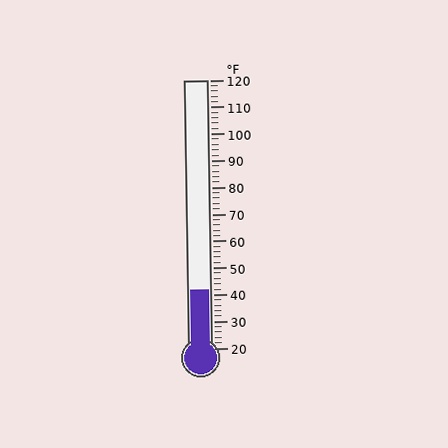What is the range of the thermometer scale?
The thermometer scale ranges from 20°F to 120°F.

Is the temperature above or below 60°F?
The temperature is below 60°F.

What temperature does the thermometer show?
The thermometer shows approximately 42°F.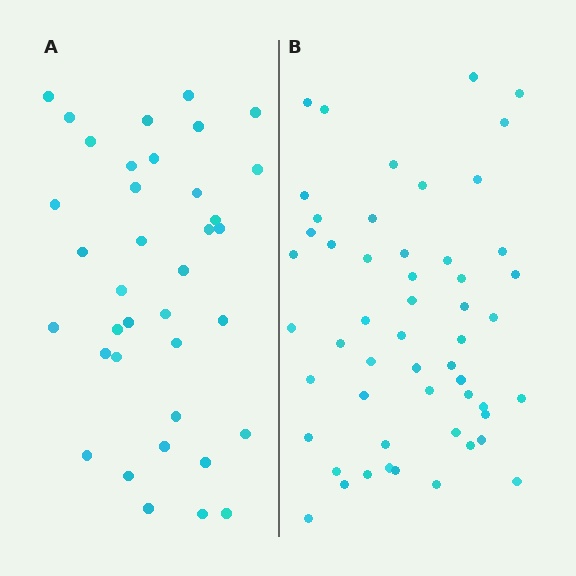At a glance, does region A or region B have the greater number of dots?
Region B (the right region) has more dots.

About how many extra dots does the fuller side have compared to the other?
Region B has approximately 15 more dots than region A.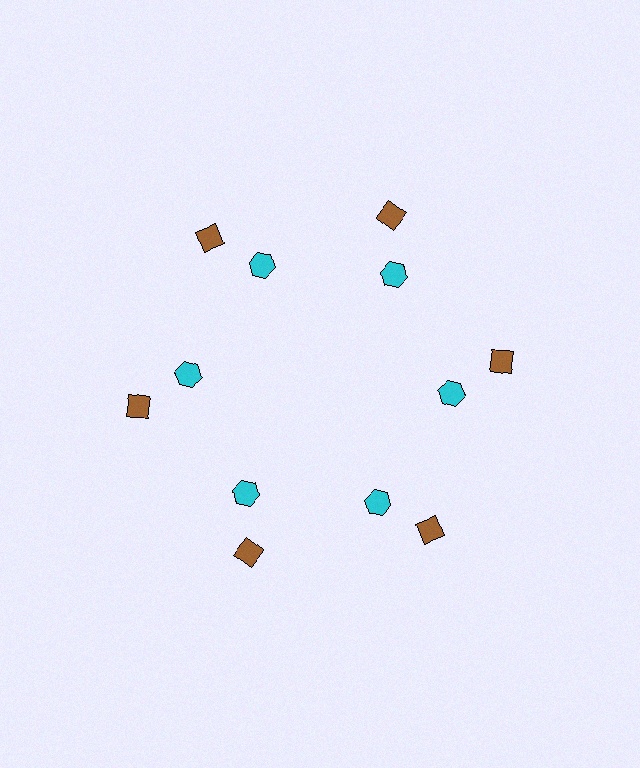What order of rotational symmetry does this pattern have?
This pattern has 6-fold rotational symmetry.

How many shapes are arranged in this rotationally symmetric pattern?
There are 12 shapes, arranged in 6 groups of 2.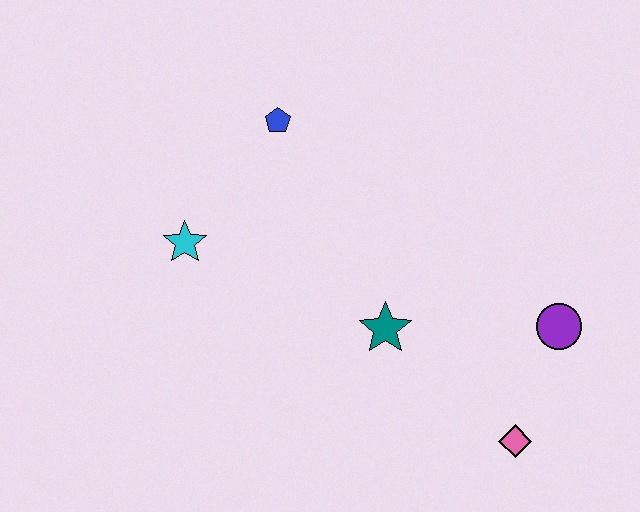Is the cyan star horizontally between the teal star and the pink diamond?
No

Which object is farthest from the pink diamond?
The blue pentagon is farthest from the pink diamond.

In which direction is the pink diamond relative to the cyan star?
The pink diamond is to the right of the cyan star.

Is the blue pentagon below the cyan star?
No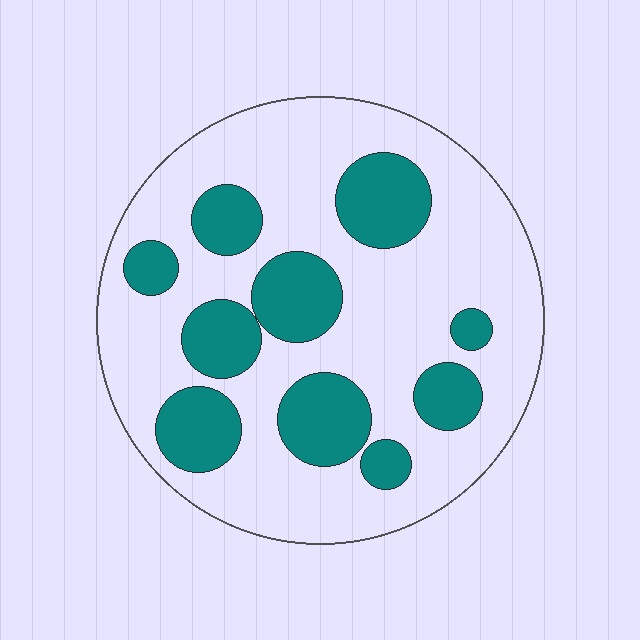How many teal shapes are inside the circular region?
10.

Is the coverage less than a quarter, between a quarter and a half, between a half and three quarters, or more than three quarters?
Between a quarter and a half.